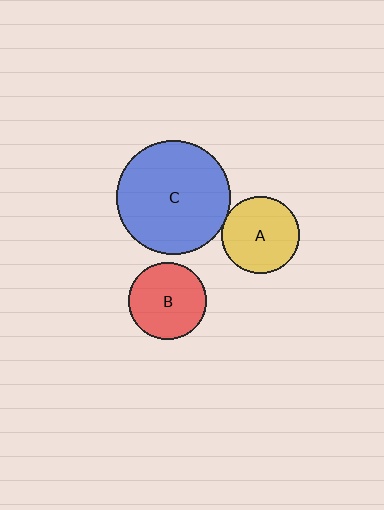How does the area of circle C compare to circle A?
Approximately 2.1 times.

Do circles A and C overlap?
Yes.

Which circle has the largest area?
Circle C (blue).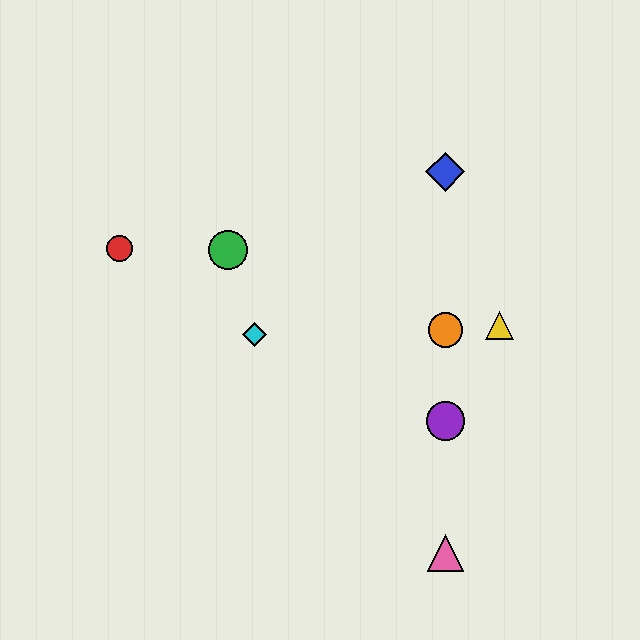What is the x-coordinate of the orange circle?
The orange circle is at x≈445.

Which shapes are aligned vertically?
The blue diamond, the purple circle, the orange circle, the pink triangle are aligned vertically.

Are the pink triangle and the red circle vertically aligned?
No, the pink triangle is at x≈445 and the red circle is at x≈120.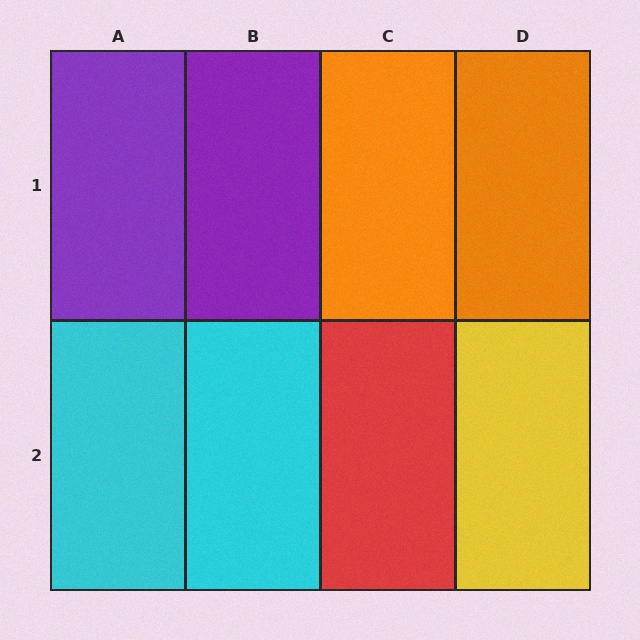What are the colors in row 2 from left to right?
Cyan, cyan, red, yellow.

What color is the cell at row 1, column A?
Purple.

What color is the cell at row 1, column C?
Orange.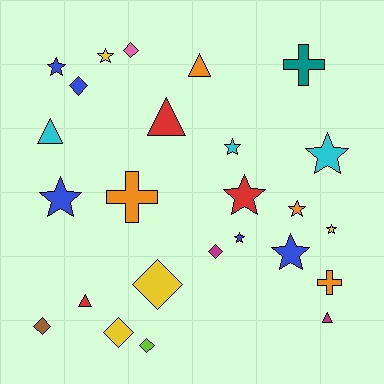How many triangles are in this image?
There are 5 triangles.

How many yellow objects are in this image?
There are 4 yellow objects.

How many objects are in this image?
There are 25 objects.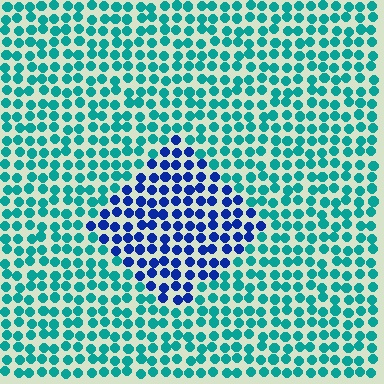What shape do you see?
I see a diamond.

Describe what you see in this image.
The image is filled with small teal elements in a uniform arrangement. A diamond-shaped region is visible where the elements are tinted to a slightly different hue, forming a subtle color boundary.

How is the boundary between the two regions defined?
The boundary is defined purely by a slight shift in hue (about 53 degrees). Spacing, size, and orientation are identical on both sides.